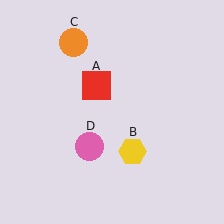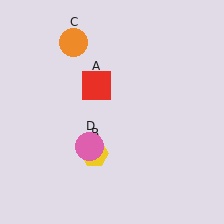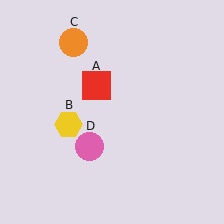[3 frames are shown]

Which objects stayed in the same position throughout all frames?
Red square (object A) and orange circle (object C) and pink circle (object D) remained stationary.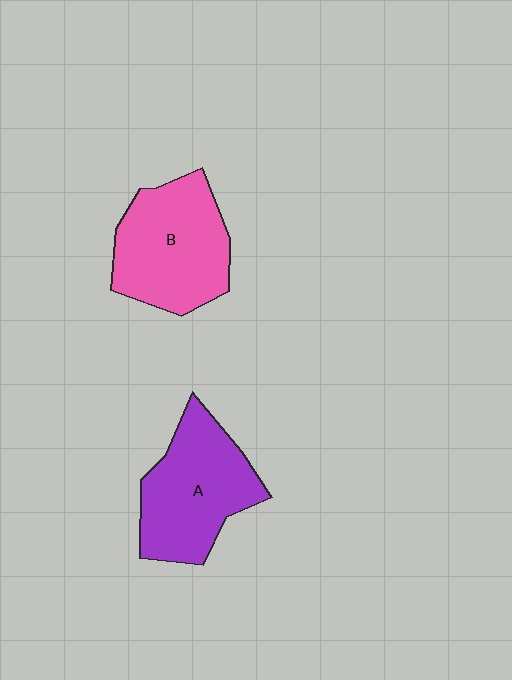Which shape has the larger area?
Shape B (pink).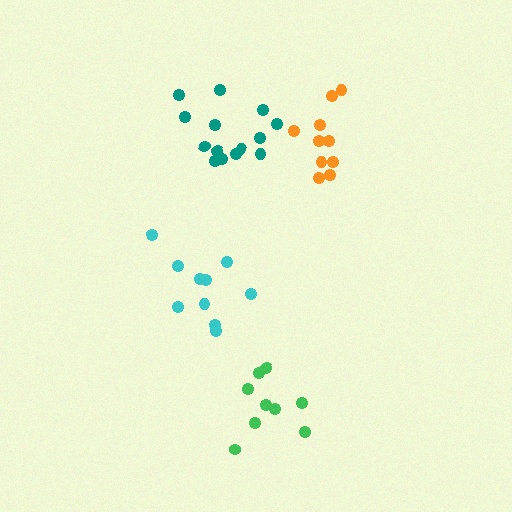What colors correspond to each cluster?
The clusters are colored: cyan, orange, teal, green.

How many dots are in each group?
Group 1: 10 dots, Group 2: 10 dots, Group 3: 14 dots, Group 4: 9 dots (43 total).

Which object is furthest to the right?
The orange cluster is rightmost.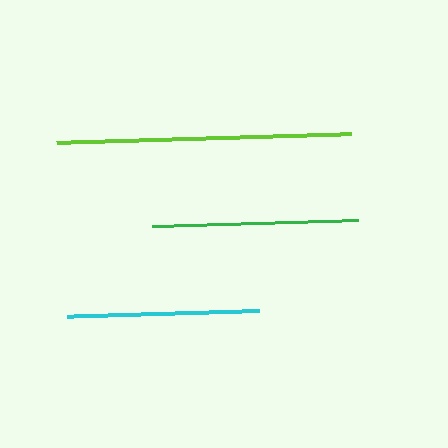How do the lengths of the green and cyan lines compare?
The green and cyan lines are approximately the same length.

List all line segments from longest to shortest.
From longest to shortest: lime, green, cyan.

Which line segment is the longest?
The lime line is the longest at approximately 295 pixels.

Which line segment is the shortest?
The cyan line is the shortest at approximately 192 pixels.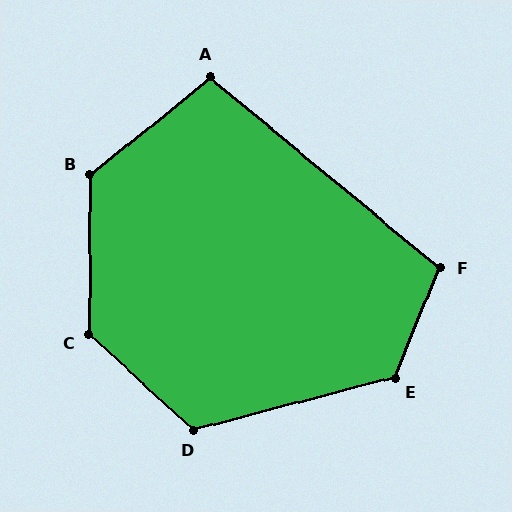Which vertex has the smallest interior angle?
A, at approximately 101 degrees.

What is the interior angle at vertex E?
Approximately 127 degrees (obtuse).